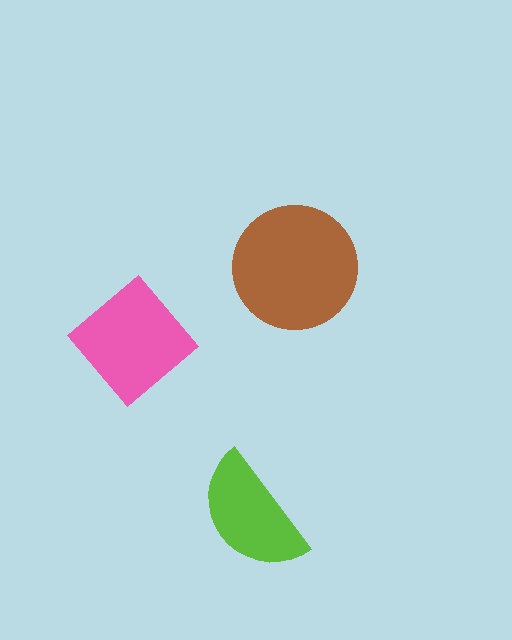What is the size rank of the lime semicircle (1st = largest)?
3rd.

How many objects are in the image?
There are 3 objects in the image.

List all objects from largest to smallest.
The brown circle, the pink diamond, the lime semicircle.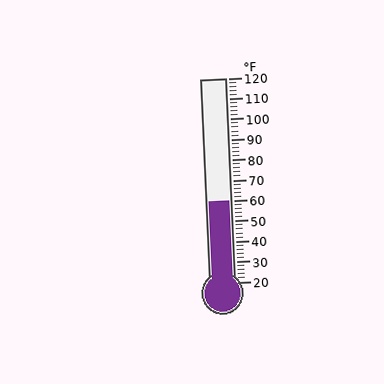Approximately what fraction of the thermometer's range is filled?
The thermometer is filled to approximately 40% of its range.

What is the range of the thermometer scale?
The thermometer scale ranges from 20°F to 120°F.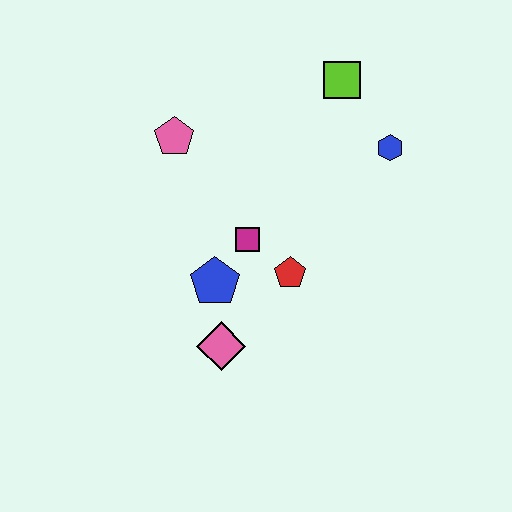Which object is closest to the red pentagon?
The magenta square is closest to the red pentagon.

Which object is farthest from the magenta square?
The lime square is farthest from the magenta square.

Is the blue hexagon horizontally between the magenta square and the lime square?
No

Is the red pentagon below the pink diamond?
No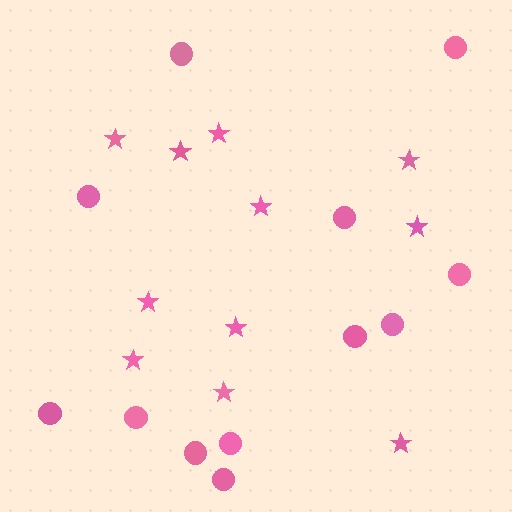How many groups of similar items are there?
There are 2 groups: one group of stars (11) and one group of circles (12).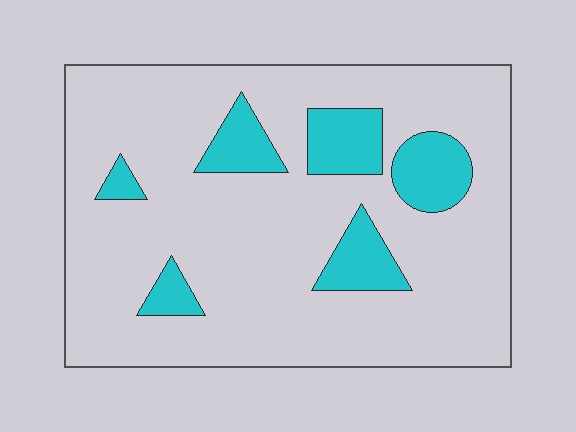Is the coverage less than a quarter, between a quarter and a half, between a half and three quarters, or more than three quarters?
Less than a quarter.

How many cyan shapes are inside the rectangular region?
6.